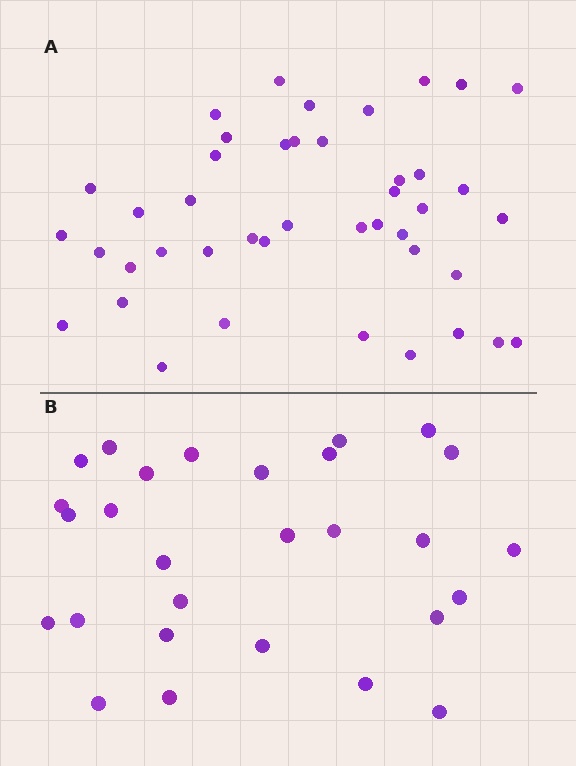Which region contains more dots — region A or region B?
Region A (the top region) has more dots.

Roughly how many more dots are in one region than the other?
Region A has approximately 15 more dots than region B.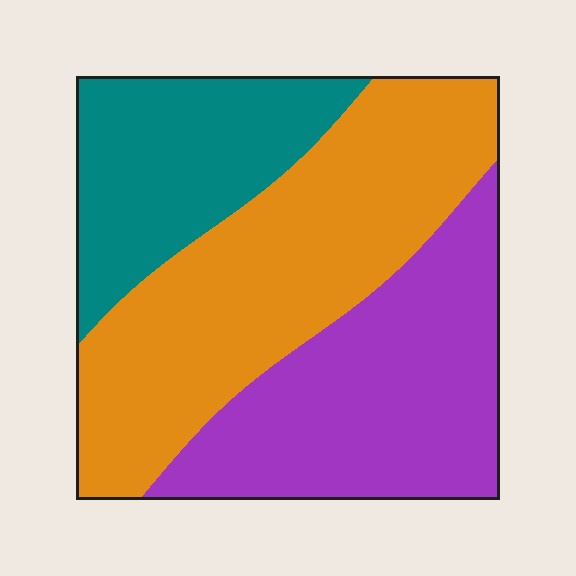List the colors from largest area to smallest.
From largest to smallest: orange, purple, teal.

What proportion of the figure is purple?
Purple covers about 35% of the figure.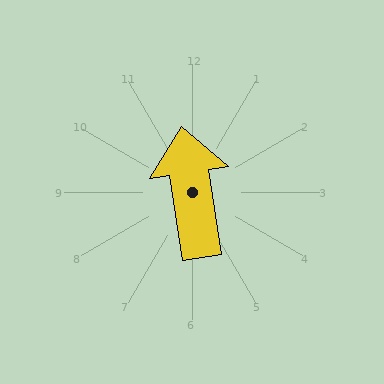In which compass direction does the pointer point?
North.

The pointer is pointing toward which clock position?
Roughly 12 o'clock.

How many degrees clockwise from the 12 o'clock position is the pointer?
Approximately 351 degrees.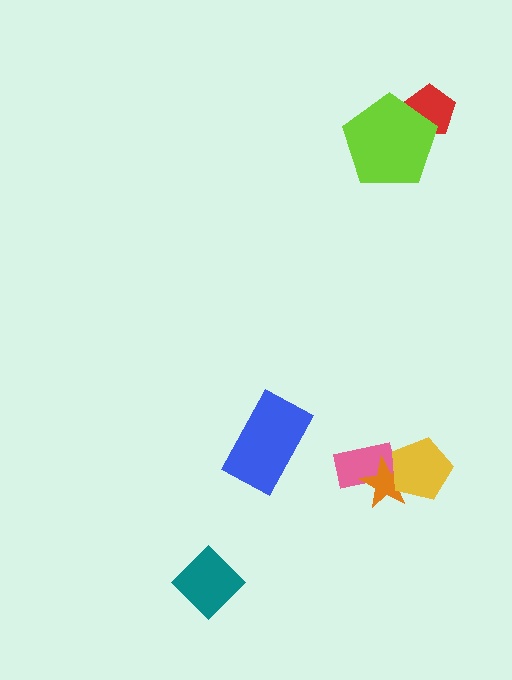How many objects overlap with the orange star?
2 objects overlap with the orange star.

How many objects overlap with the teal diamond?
0 objects overlap with the teal diamond.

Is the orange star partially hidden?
Yes, it is partially covered by another shape.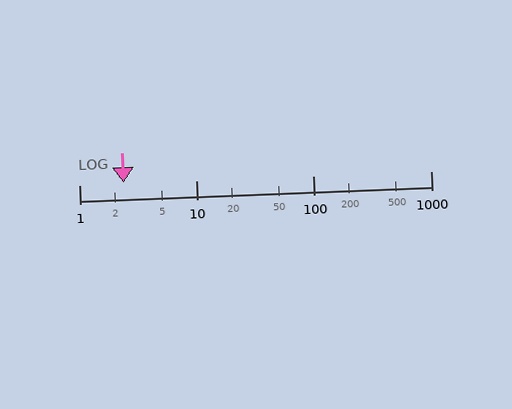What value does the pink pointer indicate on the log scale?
The pointer indicates approximately 2.4.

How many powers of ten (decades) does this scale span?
The scale spans 3 decades, from 1 to 1000.